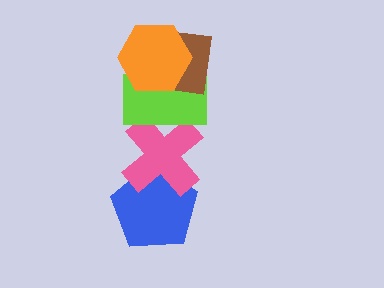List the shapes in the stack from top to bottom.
From top to bottom: the orange hexagon, the brown square, the lime rectangle, the pink cross, the blue pentagon.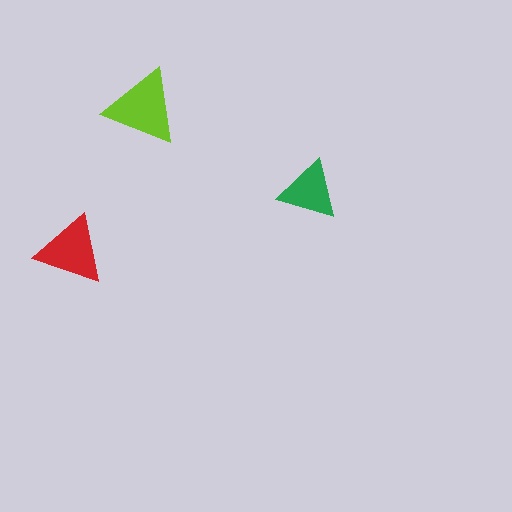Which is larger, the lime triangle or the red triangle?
The lime one.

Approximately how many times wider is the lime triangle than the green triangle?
About 1.5 times wider.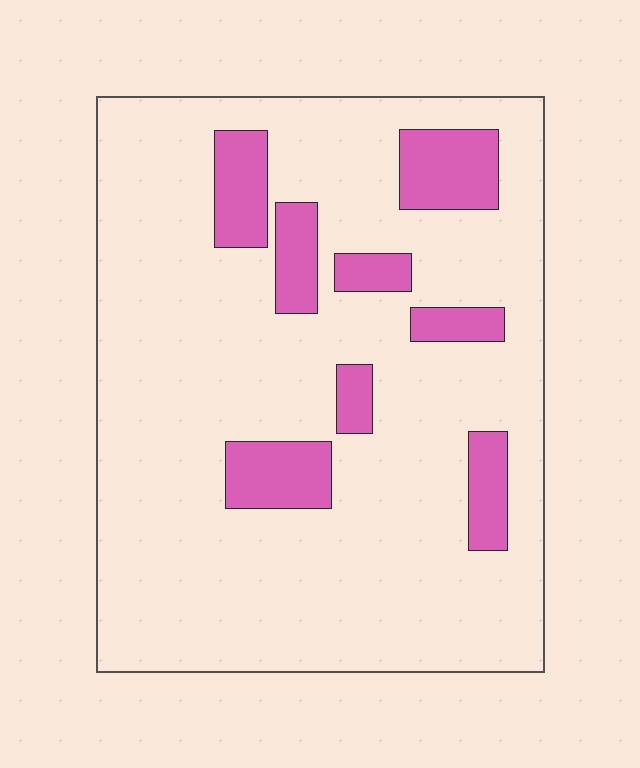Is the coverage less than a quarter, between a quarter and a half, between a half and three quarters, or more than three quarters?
Less than a quarter.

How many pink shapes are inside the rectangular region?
8.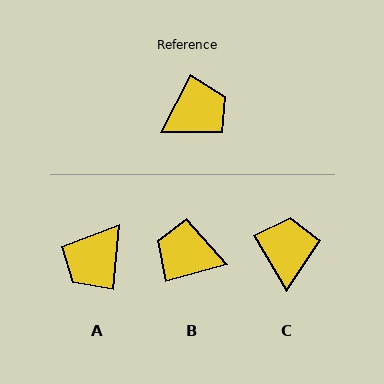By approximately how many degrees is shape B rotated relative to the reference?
Approximately 133 degrees counter-clockwise.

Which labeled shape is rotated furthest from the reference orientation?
A, about 158 degrees away.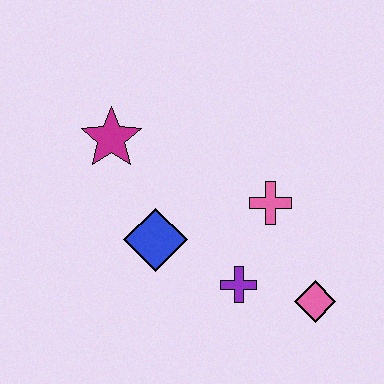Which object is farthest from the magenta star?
The pink diamond is farthest from the magenta star.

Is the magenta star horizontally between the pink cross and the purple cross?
No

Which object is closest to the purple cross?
The pink diamond is closest to the purple cross.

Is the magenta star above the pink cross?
Yes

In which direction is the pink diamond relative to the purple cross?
The pink diamond is to the right of the purple cross.